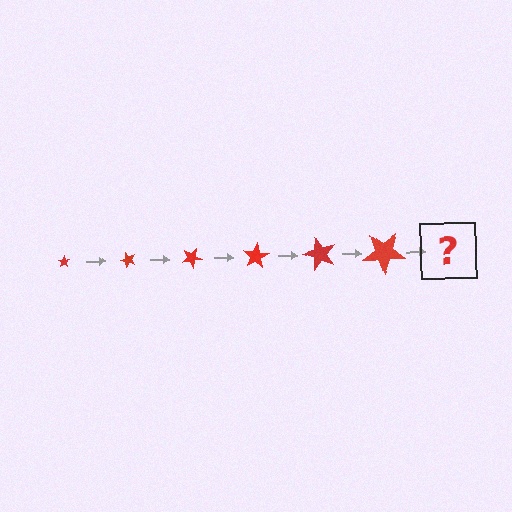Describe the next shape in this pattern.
It should be a star, larger than the previous one and rotated 300 degrees from the start.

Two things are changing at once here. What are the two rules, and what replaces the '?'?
The two rules are that the star grows larger each step and it rotates 50 degrees each step. The '?' should be a star, larger than the previous one and rotated 300 degrees from the start.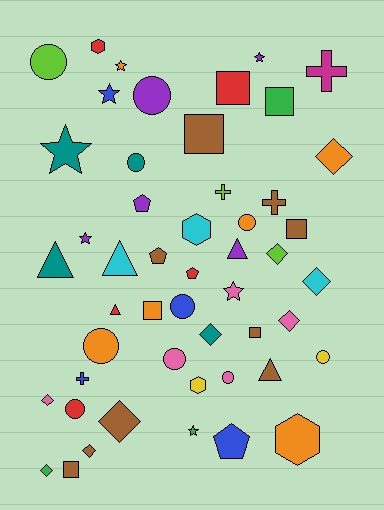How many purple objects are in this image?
There are 5 purple objects.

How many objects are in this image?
There are 50 objects.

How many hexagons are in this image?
There are 4 hexagons.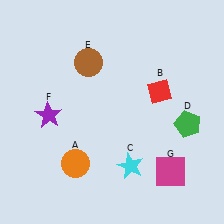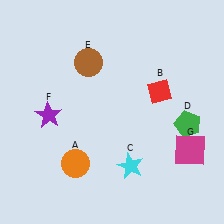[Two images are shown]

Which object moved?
The magenta square (G) moved up.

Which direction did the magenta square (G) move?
The magenta square (G) moved up.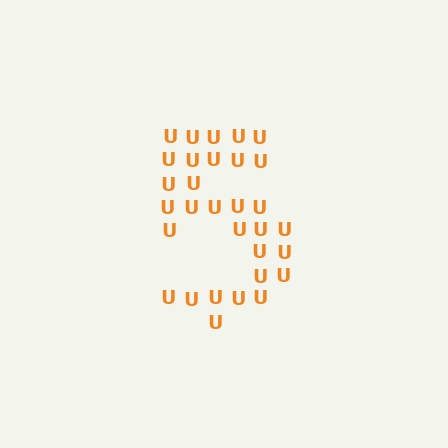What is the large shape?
The large shape is the digit 5.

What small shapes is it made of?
It is made of small letter U's.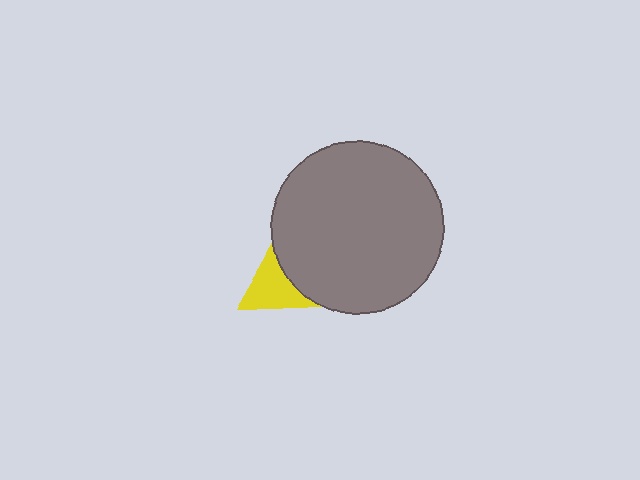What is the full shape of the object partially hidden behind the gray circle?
The partially hidden object is a yellow triangle.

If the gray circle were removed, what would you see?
You would see the complete yellow triangle.